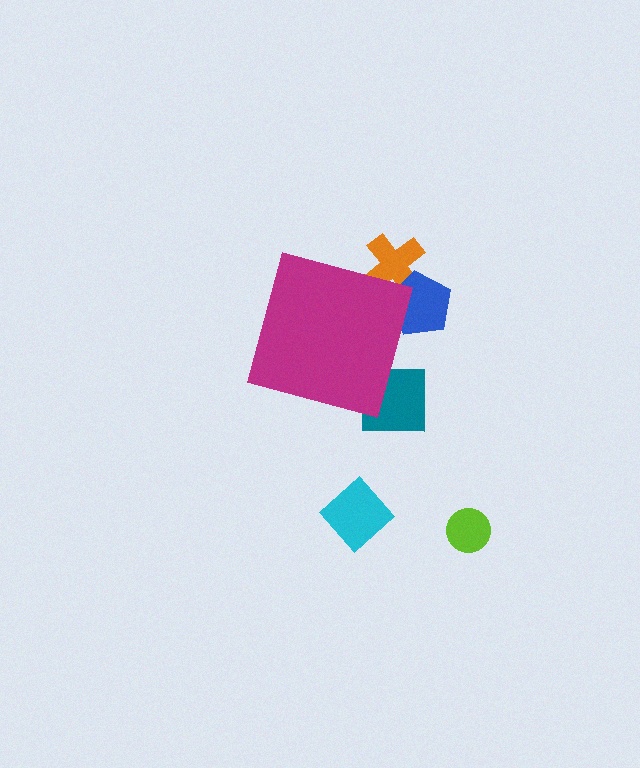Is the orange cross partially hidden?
Yes, the orange cross is partially hidden behind the magenta diamond.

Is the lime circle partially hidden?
No, the lime circle is fully visible.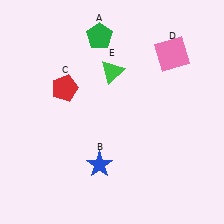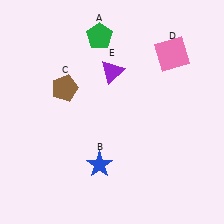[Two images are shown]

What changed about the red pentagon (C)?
In Image 1, C is red. In Image 2, it changed to brown.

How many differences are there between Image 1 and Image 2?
There are 2 differences between the two images.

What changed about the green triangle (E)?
In Image 1, E is green. In Image 2, it changed to purple.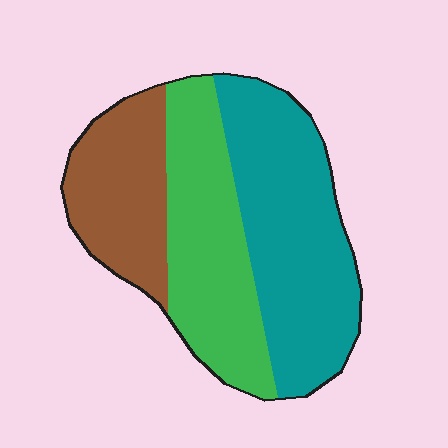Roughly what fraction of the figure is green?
Green takes up between a quarter and a half of the figure.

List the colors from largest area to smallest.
From largest to smallest: teal, green, brown.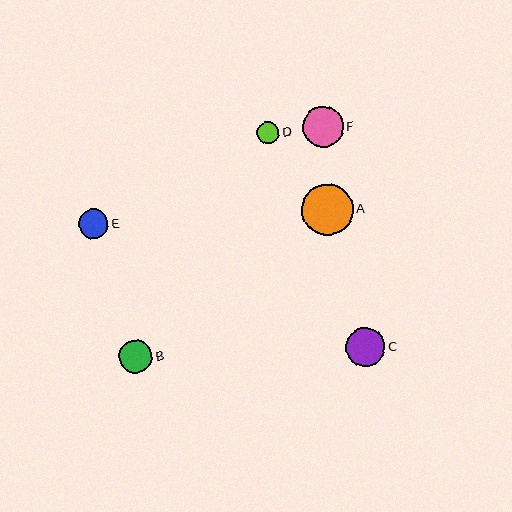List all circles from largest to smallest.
From largest to smallest: A, F, C, B, E, D.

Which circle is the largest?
Circle A is the largest with a size of approximately 51 pixels.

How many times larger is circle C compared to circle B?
Circle C is approximately 1.2 times the size of circle B.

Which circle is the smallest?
Circle D is the smallest with a size of approximately 22 pixels.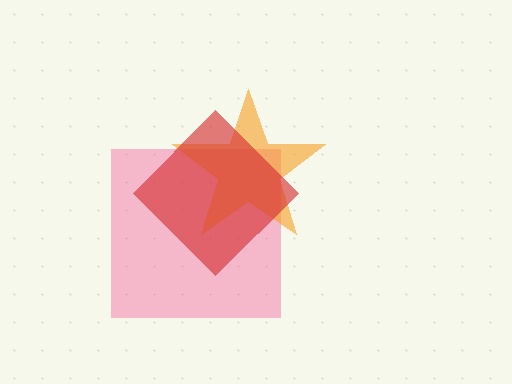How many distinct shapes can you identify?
There are 3 distinct shapes: a pink square, an orange star, a red diamond.